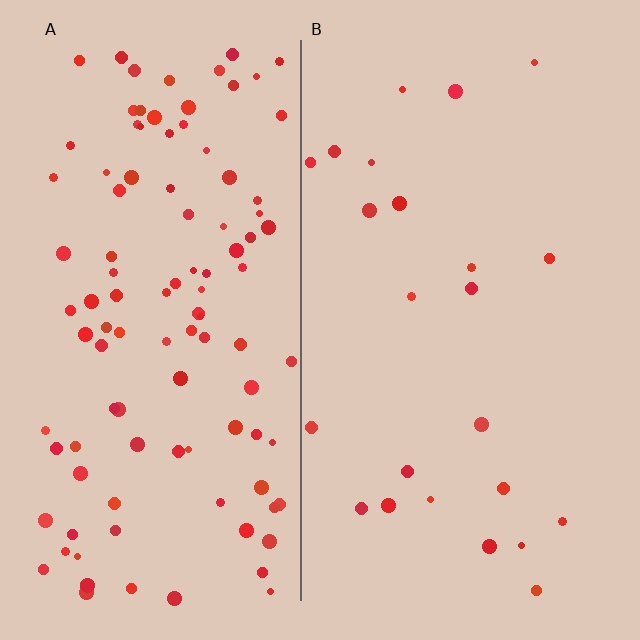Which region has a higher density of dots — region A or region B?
A (the left).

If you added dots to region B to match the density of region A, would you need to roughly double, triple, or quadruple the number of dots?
Approximately quadruple.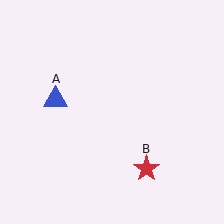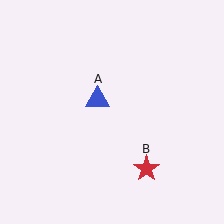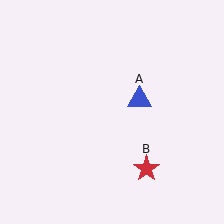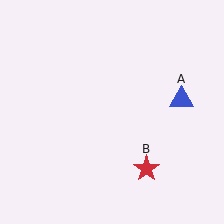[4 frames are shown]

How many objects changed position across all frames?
1 object changed position: blue triangle (object A).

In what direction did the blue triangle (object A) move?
The blue triangle (object A) moved right.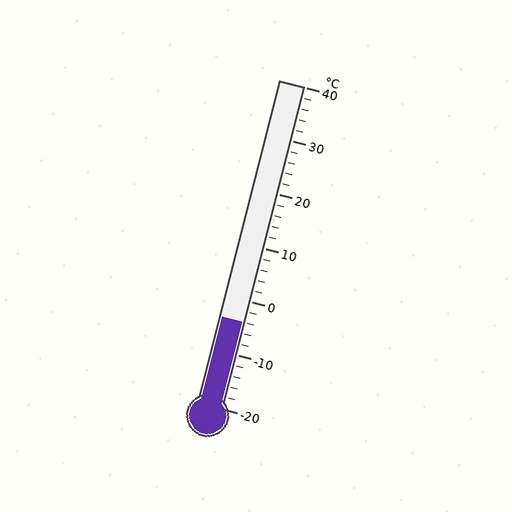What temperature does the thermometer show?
The thermometer shows approximately -4°C.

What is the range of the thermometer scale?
The thermometer scale ranges from -20°C to 40°C.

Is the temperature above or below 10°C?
The temperature is below 10°C.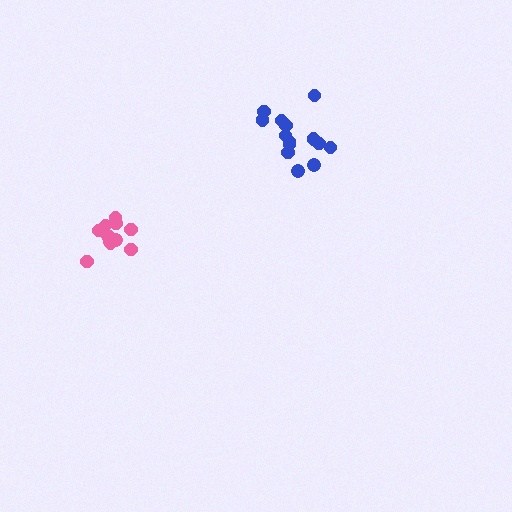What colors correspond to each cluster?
The clusters are colored: blue, pink.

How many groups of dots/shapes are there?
There are 2 groups.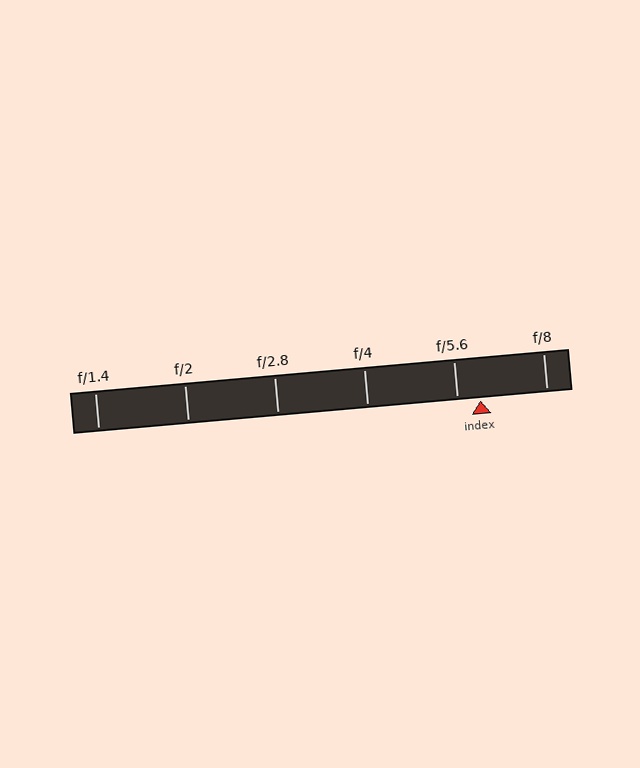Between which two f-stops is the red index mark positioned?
The index mark is between f/5.6 and f/8.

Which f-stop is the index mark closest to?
The index mark is closest to f/5.6.